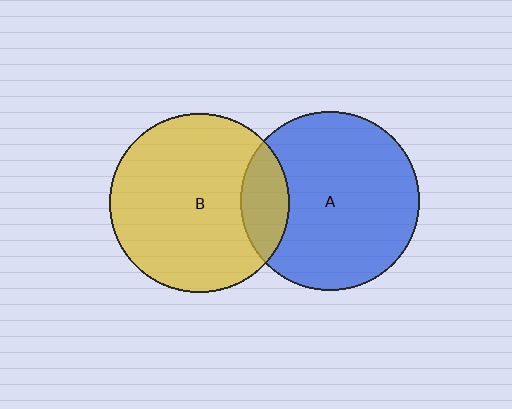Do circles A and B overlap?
Yes.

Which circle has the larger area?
Circle B (yellow).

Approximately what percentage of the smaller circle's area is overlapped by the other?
Approximately 15%.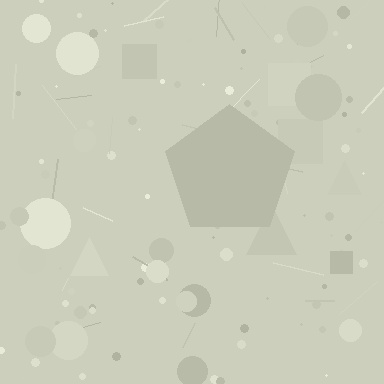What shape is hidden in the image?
A pentagon is hidden in the image.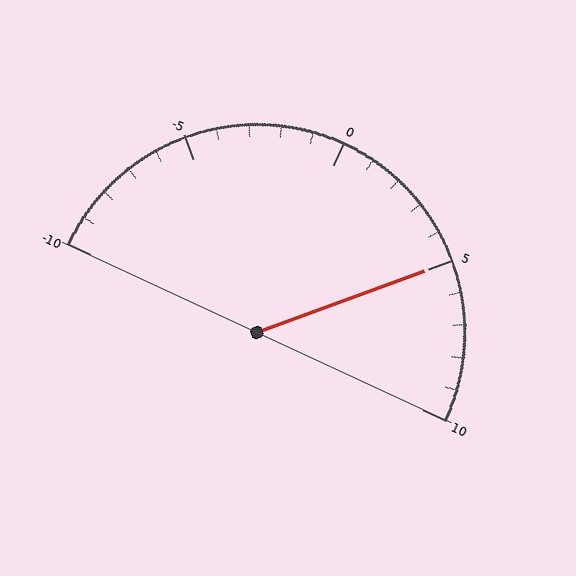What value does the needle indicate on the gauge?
The needle indicates approximately 5.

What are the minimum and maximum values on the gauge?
The gauge ranges from -10 to 10.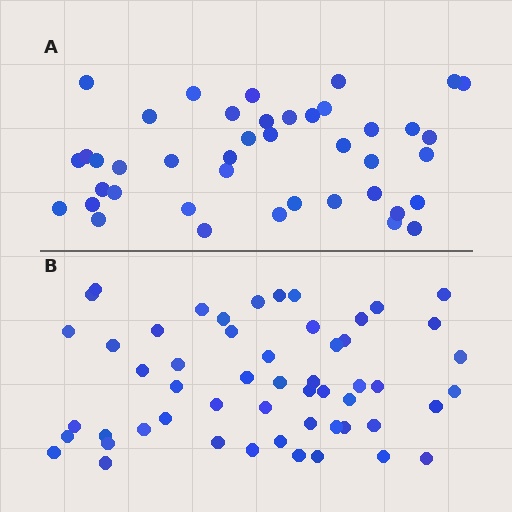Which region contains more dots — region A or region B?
Region B (the bottom region) has more dots.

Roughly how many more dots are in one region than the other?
Region B has roughly 12 or so more dots than region A.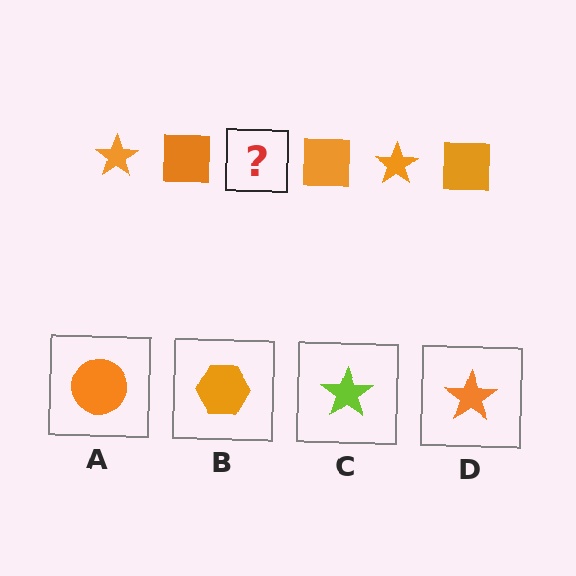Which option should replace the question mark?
Option D.